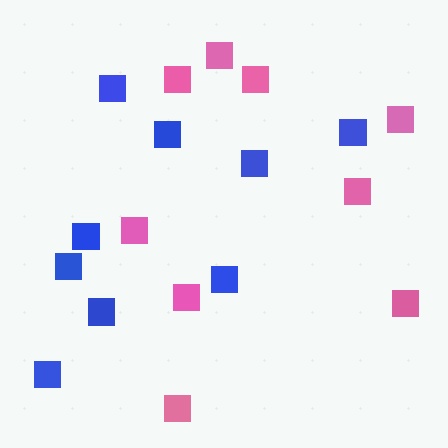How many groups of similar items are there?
There are 2 groups: one group of blue squares (9) and one group of pink squares (9).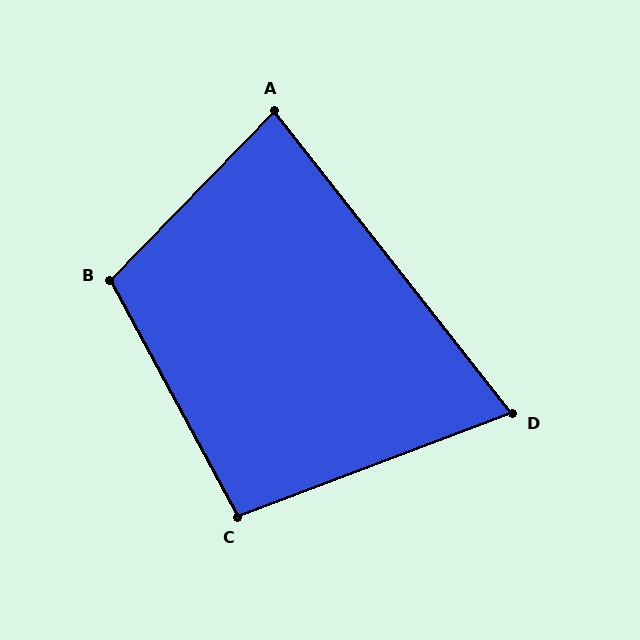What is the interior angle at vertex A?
Approximately 82 degrees (acute).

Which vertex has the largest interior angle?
B, at approximately 107 degrees.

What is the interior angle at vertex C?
Approximately 98 degrees (obtuse).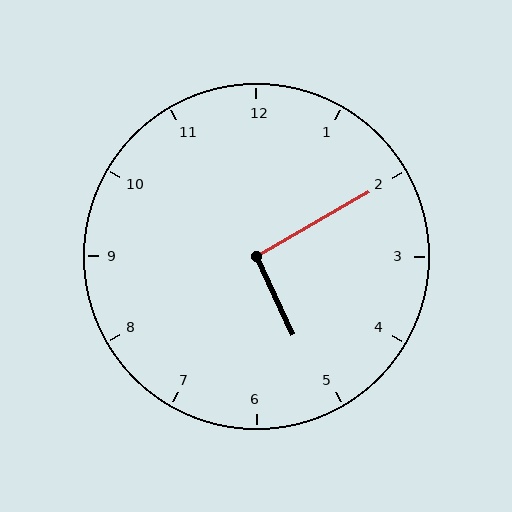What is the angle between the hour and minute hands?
Approximately 95 degrees.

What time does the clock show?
5:10.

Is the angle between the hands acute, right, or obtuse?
It is right.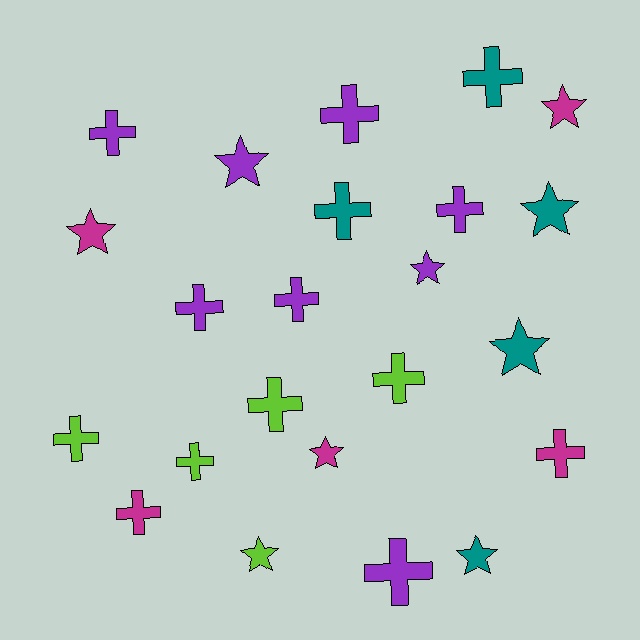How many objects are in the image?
There are 23 objects.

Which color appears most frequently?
Purple, with 8 objects.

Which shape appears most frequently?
Cross, with 14 objects.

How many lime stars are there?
There is 1 lime star.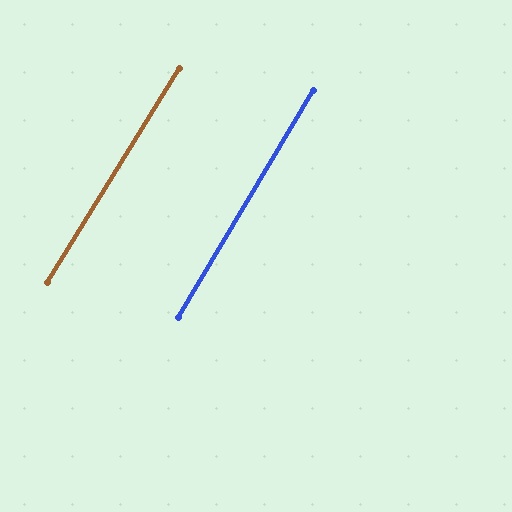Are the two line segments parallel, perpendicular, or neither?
Parallel — their directions differ by only 0.9°.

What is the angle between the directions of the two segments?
Approximately 1 degree.